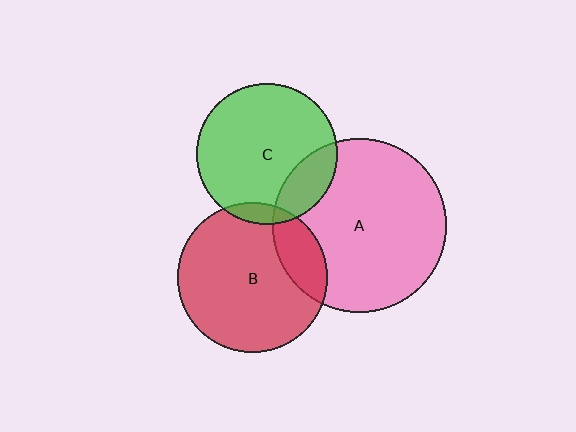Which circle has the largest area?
Circle A (pink).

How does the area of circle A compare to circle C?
Approximately 1.5 times.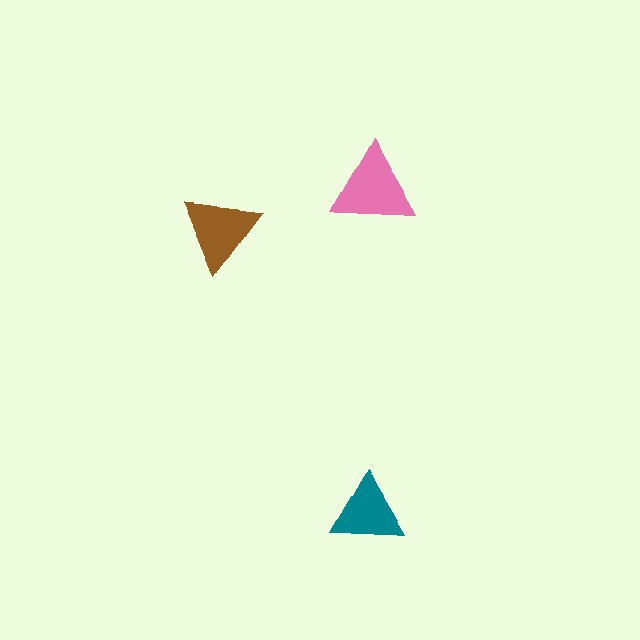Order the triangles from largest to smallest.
the pink one, the brown one, the teal one.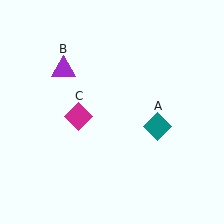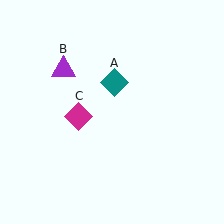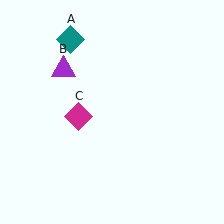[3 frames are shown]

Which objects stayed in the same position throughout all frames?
Purple triangle (object B) and magenta diamond (object C) remained stationary.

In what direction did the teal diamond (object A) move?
The teal diamond (object A) moved up and to the left.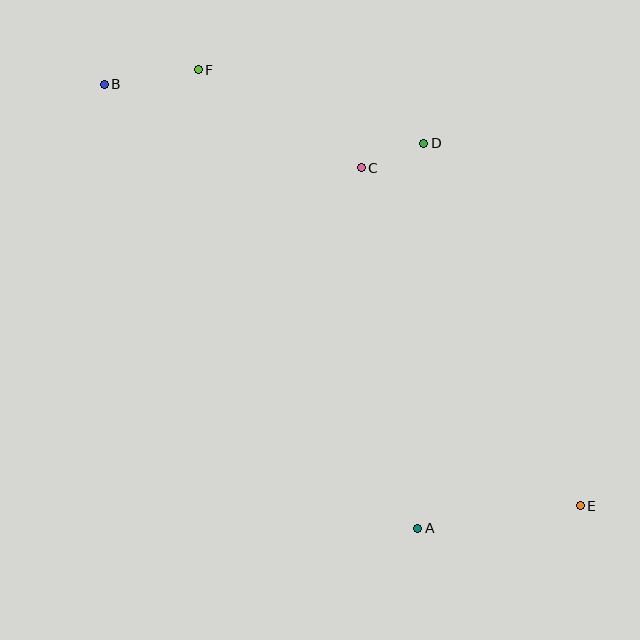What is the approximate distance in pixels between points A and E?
The distance between A and E is approximately 164 pixels.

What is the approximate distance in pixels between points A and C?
The distance between A and C is approximately 365 pixels.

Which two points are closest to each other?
Points C and D are closest to each other.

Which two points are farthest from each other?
Points B and E are farthest from each other.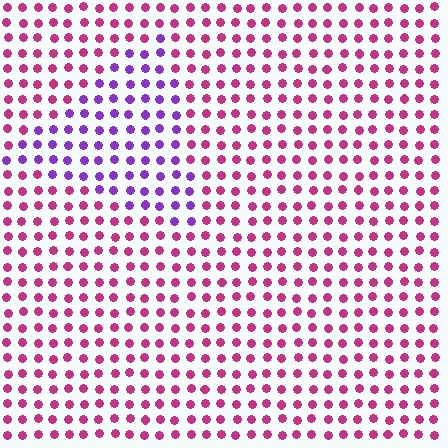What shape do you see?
I see a triangle.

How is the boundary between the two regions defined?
The boundary is defined purely by a slight shift in hue (about 49 degrees). Spacing, size, and orientation are identical on both sides.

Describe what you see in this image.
The image is filled with small magenta elements in a uniform arrangement. A triangle-shaped region is visible where the elements are tinted to a slightly different hue, forming a subtle color boundary.